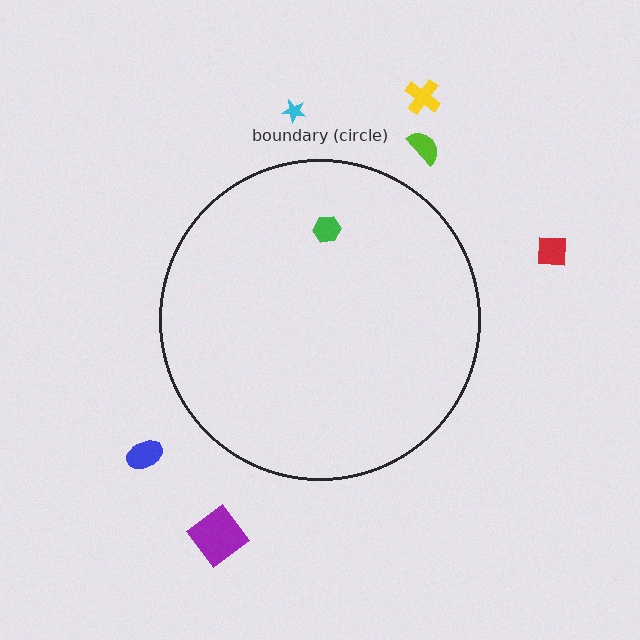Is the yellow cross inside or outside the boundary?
Outside.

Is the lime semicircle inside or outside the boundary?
Outside.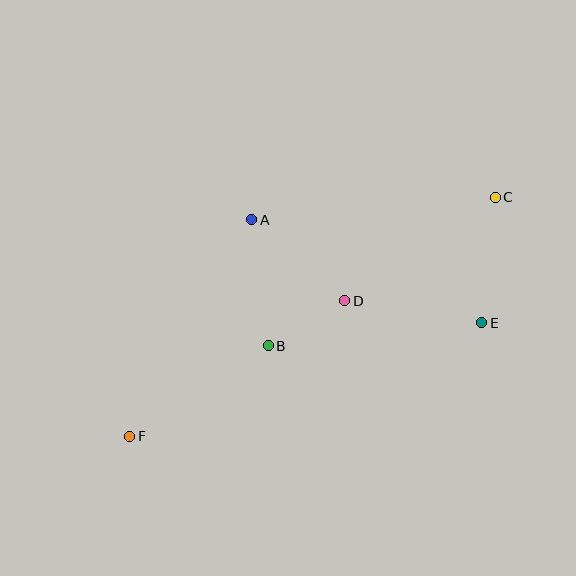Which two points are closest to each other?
Points B and D are closest to each other.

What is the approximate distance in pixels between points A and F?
The distance between A and F is approximately 249 pixels.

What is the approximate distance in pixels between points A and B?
The distance between A and B is approximately 127 pixels.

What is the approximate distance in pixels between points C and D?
The distance between C and D is approximately 183 pixels.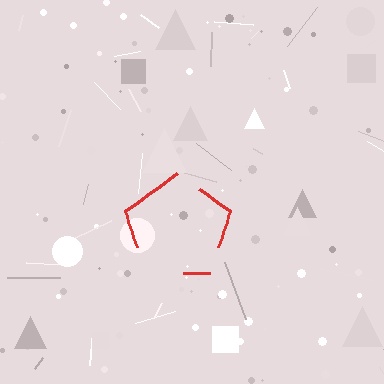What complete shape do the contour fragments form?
The contour fragments form a pentagon.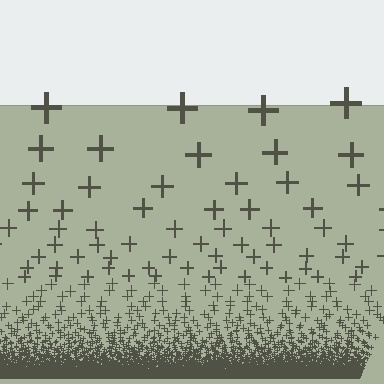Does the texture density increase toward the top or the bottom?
Density increases toward the bottom.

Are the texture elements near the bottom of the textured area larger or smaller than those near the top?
Smaller. The gradient is inverted — elements near the bottom are smaller and denser.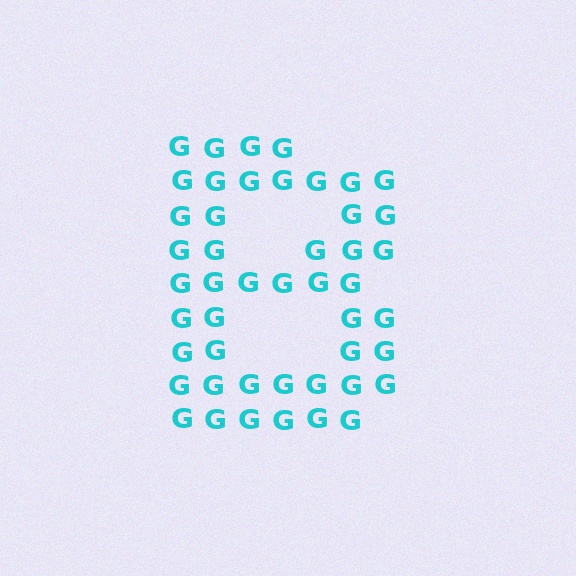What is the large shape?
The large shape is the letter B.